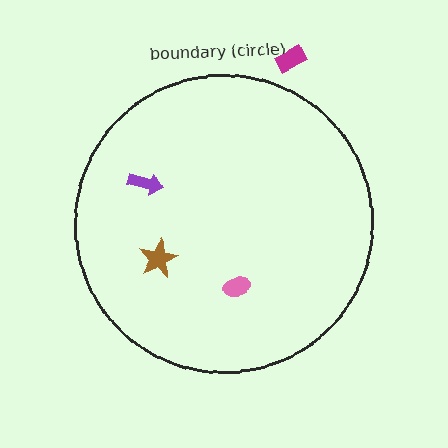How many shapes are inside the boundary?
3 inside, 1 outside.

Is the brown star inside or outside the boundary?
Inside.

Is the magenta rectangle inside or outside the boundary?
Outside.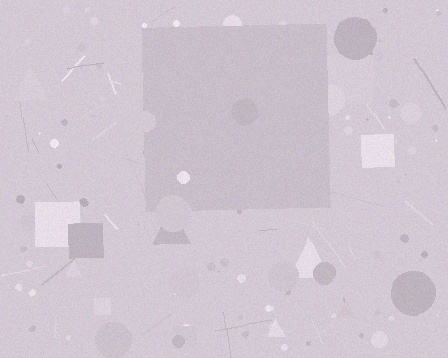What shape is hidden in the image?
A square is hidden in the image.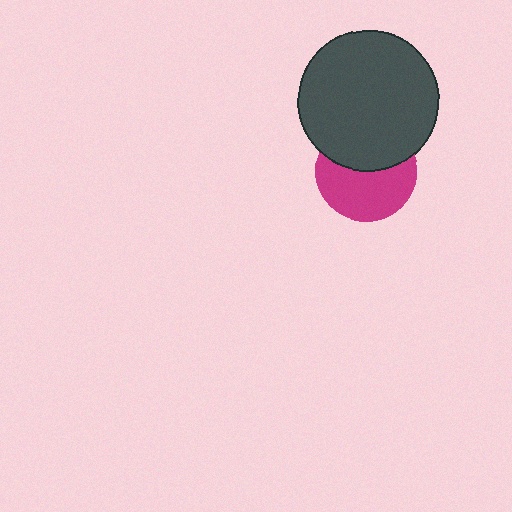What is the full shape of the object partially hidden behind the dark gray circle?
The partially hidden object is a magenta circle.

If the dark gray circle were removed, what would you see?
You would see the complete magenta circle.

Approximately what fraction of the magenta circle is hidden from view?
Roughly 43% of the magenta circle is hidden behind the dark gray circle.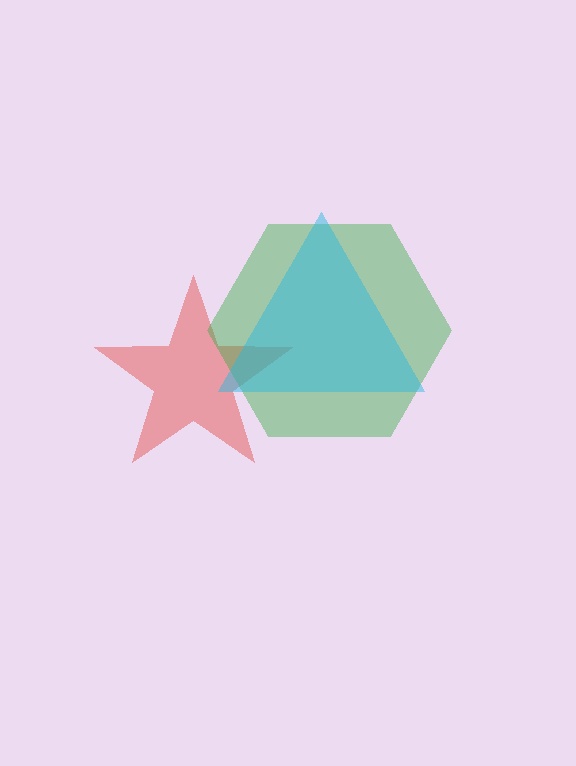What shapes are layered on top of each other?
The layered shapes are: a red star, a green hexagon, a cyan triangle.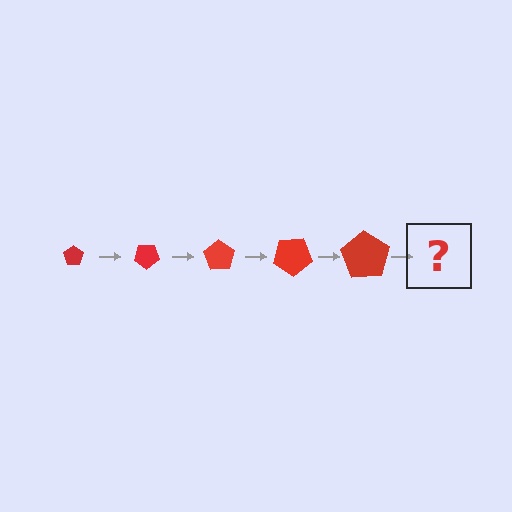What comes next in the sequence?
The next element should be a pentagon, larger than the previous one and rotated 175 degrees from the start.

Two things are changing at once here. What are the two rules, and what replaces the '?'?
The two rules are that the pentagon grows larger each step and it rotates 35 degrees each step. The '?' should be a pentagon, larger than the previous one and rotated 175 degrees from the start.